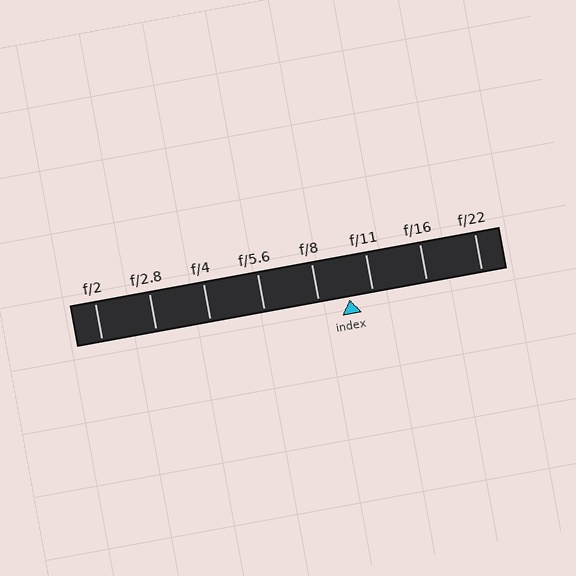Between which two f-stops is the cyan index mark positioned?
The index mark is between f/8 and f/11.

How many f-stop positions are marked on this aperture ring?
There are 8 f-stop positions marked.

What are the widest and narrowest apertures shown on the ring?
The widest aperture shown is f/2 and the narrowest is f/22.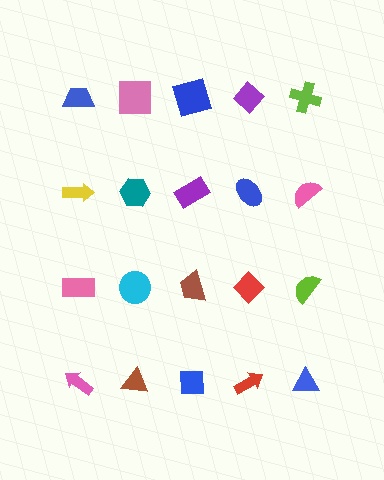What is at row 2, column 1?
A yellow arrow.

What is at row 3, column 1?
A pink rectangle.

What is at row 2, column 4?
A blue ellipse.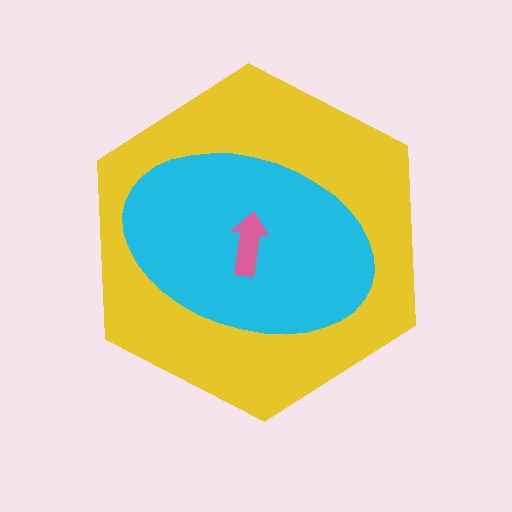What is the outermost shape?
The yellow hexagon.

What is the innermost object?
The pink arrow.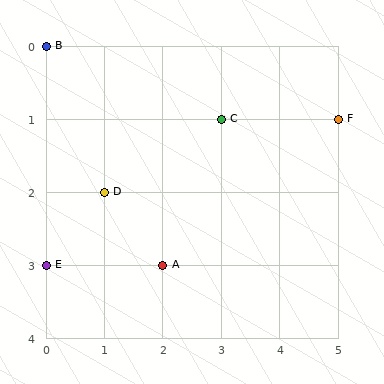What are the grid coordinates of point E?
Point E is at grid coordinates (0, 3).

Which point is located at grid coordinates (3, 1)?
Point C is at (3, 1).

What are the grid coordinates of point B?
Point B is at grid coordinates (0, 0).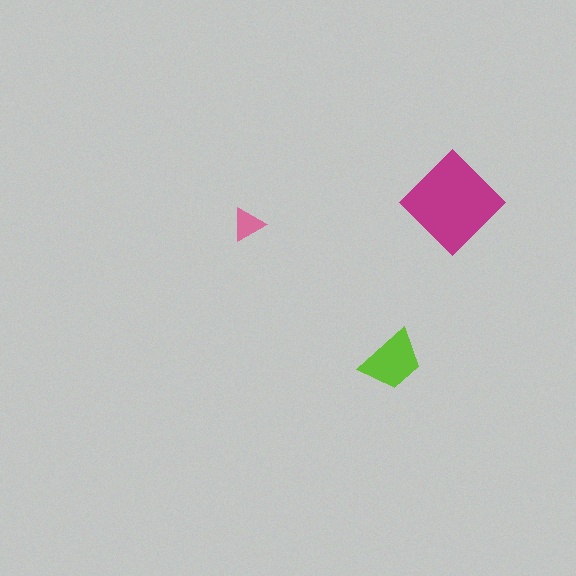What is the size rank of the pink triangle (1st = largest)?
3rd.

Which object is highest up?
The magenta diamond is topmost.